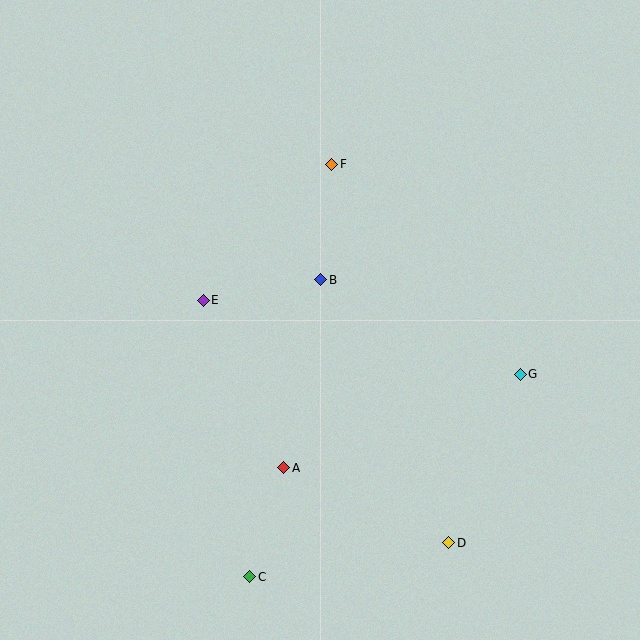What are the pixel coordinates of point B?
Point B is at (321, 280).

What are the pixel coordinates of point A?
Point A is at (284, 468).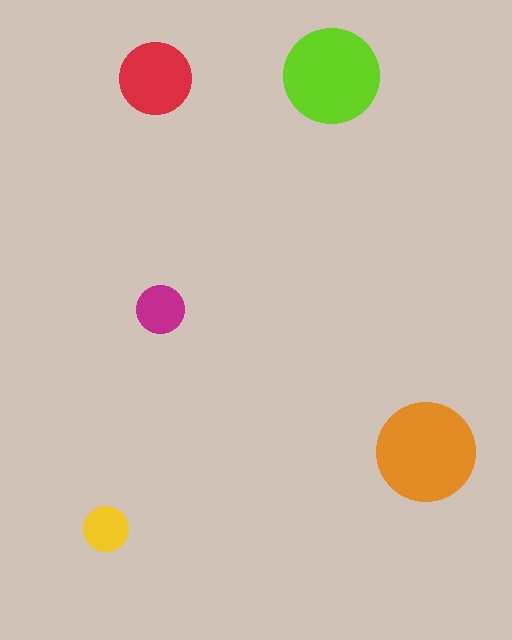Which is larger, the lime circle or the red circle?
The lime one.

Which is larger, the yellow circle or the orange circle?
The orange one.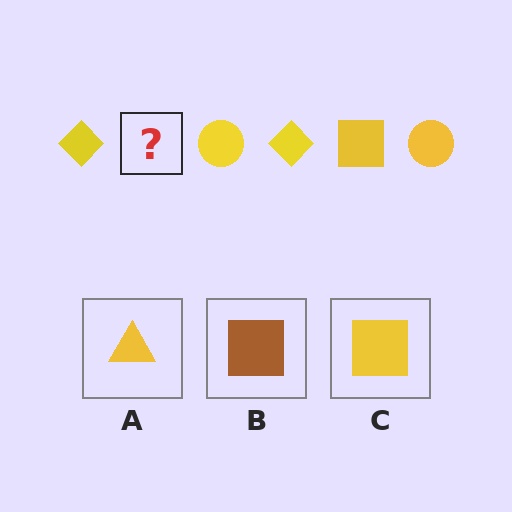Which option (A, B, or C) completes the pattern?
C.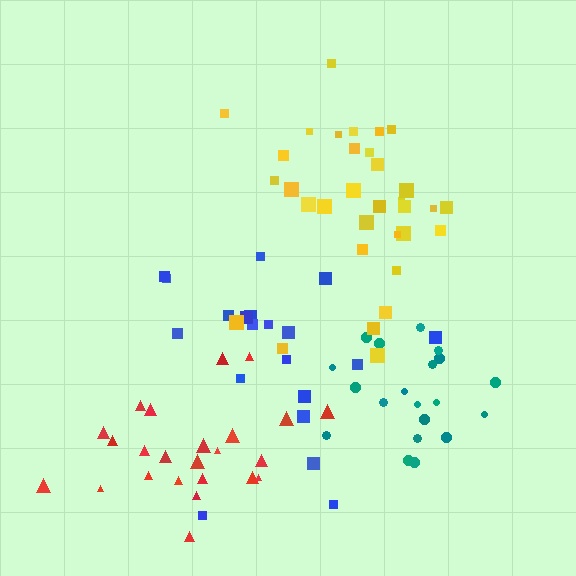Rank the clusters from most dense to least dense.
teal, yellow, red, blue.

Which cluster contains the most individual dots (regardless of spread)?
Yellow (33).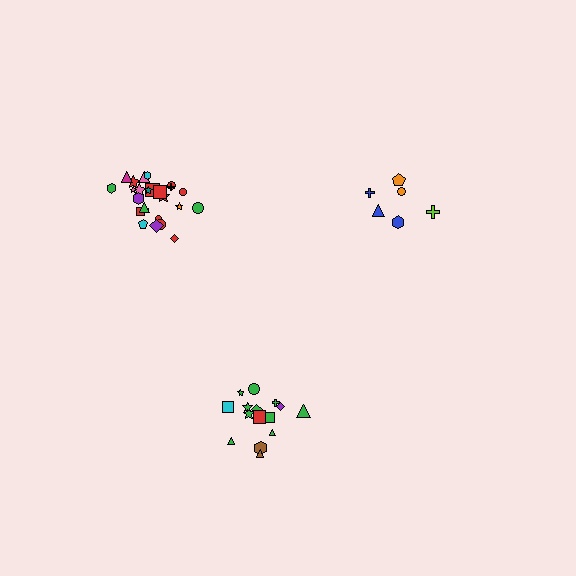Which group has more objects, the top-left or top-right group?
The top-left group.